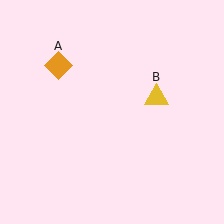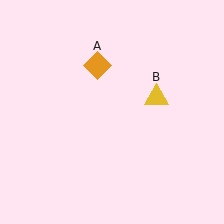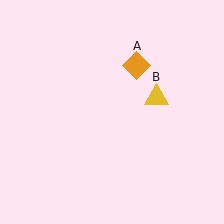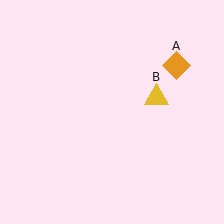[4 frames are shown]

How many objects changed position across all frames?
1 object changed position: orange diamond (object A).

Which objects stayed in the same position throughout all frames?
Yellow triangle (object B) remained stationary.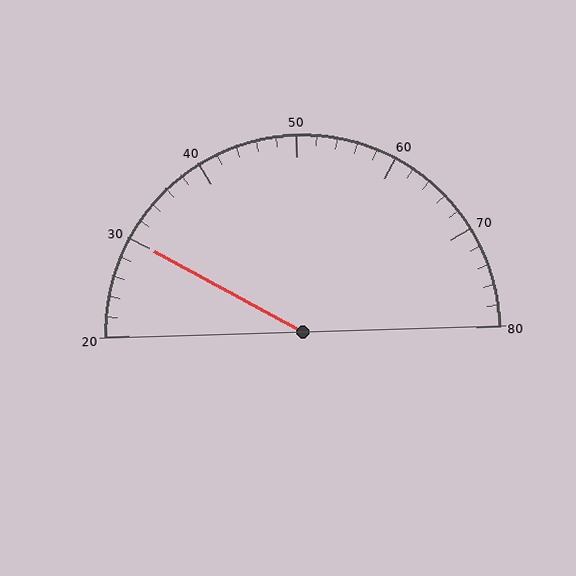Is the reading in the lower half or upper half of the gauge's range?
The reading is in the lower half of the range (20 to 80).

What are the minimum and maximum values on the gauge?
The gauge ranges from 20 to 80.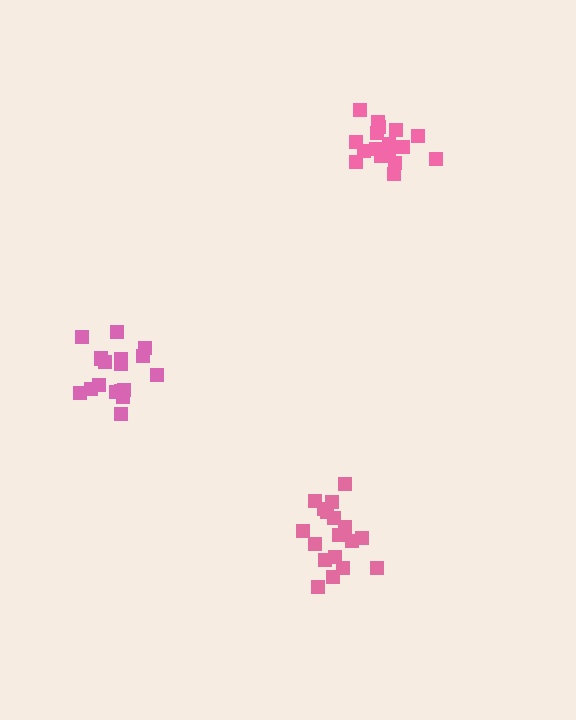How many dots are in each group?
Group 1: 17 dots, Group 2: 17 dots, Group 3: 18 dots (52 total).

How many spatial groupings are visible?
There are 3 spatial groupings.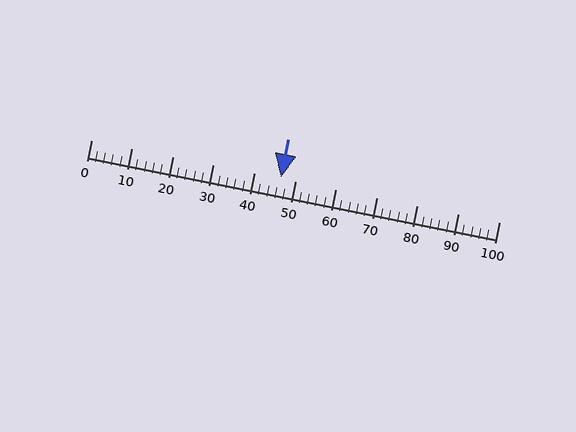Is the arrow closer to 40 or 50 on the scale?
The arrow is closer to 50.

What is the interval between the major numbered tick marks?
The major tick marks are spaced 10 units apart.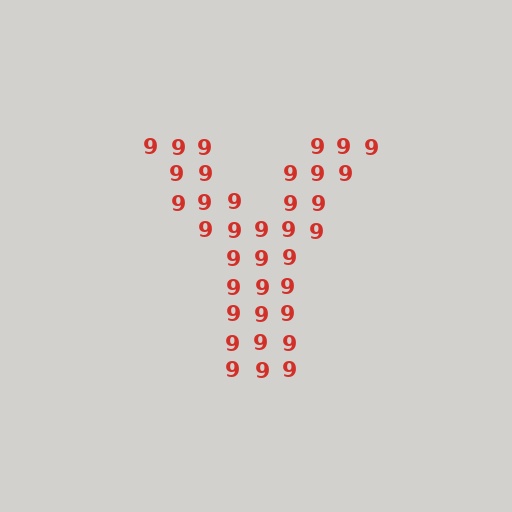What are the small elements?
The small elements are digit 9's.